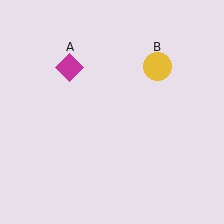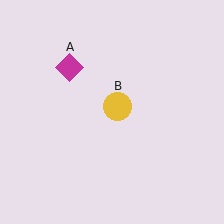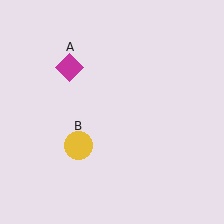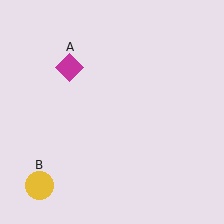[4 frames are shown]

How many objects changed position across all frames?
1 object changed position: yellow circle (object B).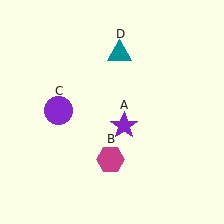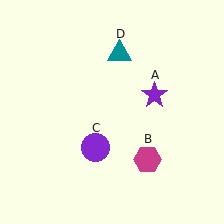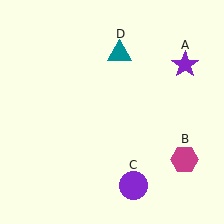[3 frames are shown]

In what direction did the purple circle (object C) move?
The purple circle (object C) moved down and to the right.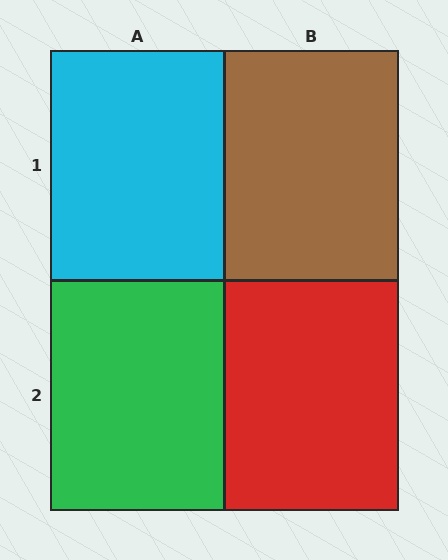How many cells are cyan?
1 cell is cyan.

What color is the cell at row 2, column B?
Red.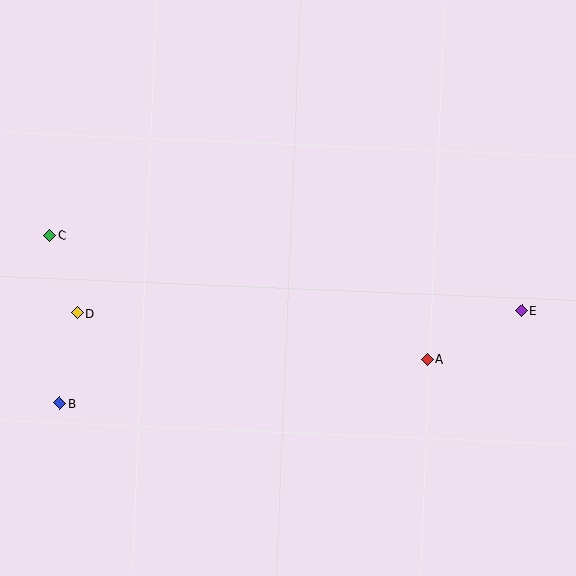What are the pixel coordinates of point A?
Point A is at (428, 359).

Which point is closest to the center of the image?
Point A at (428, 359) is closest to the center.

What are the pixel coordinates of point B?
Point B is at (60, 403).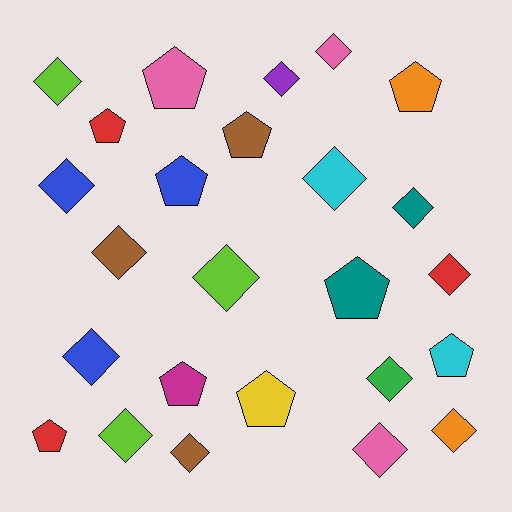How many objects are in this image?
There are 25 objects.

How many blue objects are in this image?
There are 3 blue objects.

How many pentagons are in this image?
There are 10 pentagons.